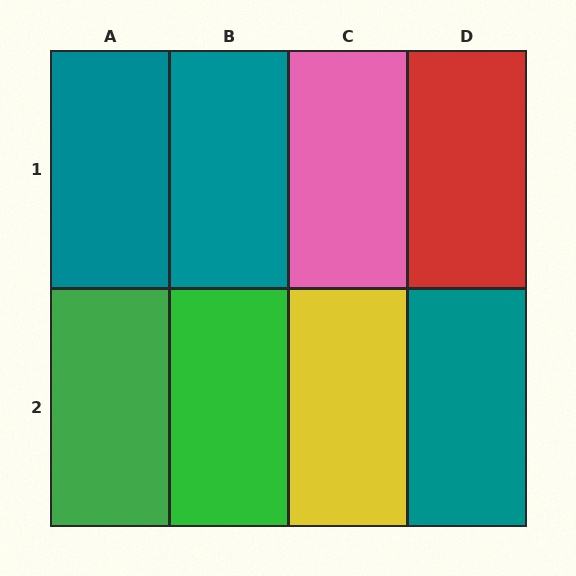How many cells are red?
1 cell is red.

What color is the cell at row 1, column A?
Teal.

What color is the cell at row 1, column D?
Red.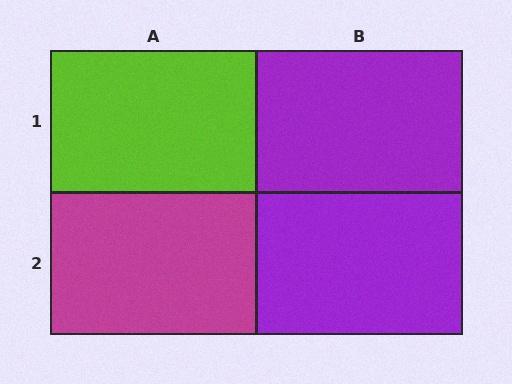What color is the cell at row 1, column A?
Lime.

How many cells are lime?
1 cell is lime.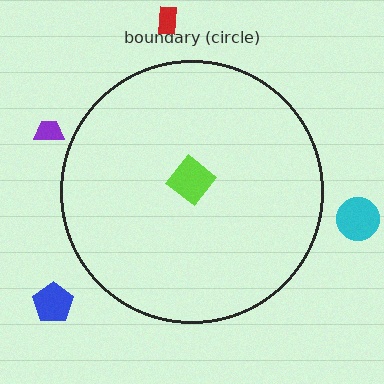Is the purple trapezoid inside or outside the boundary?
Outside.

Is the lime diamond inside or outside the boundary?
Inside.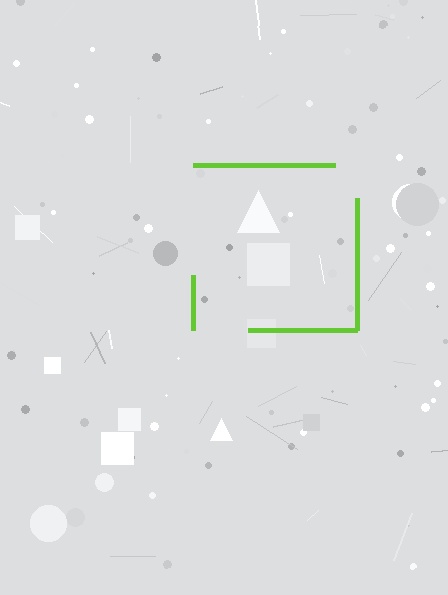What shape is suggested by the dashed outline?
The dashed outline suggests a square.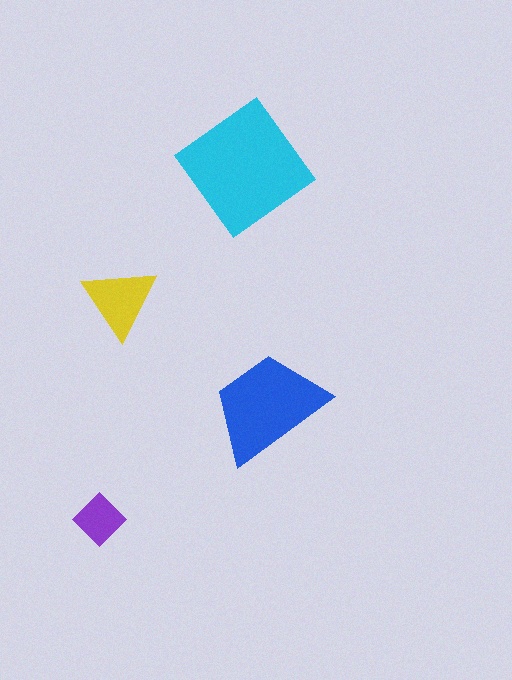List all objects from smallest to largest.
The purple diamond, the yellow triangle, the blue trapezoid, the cyan diamond.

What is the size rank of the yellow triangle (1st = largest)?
3rd.